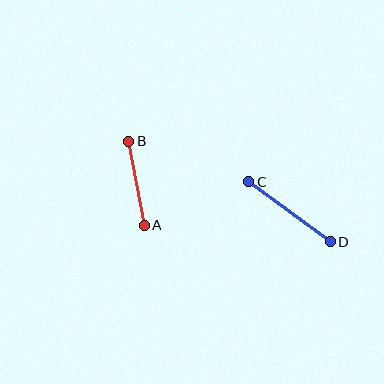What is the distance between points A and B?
The distance is approximately 86 pixels.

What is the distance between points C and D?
The distance is approximately 101 pixels.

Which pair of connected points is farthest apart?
Points C and D are farthest apart.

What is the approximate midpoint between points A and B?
The midpoint is at approximately (137, 183) pixels.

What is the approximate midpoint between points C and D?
The midpoint is at approximately (290, 212) pixels.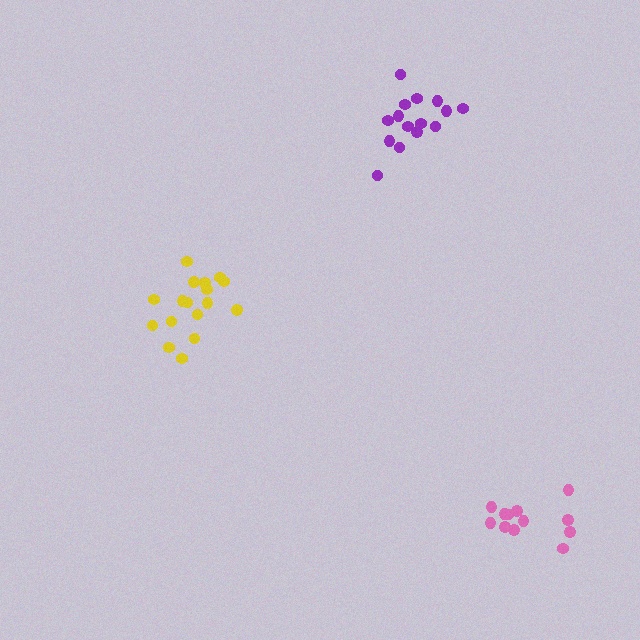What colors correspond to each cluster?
The clusters are colored: purple, yellow, pink.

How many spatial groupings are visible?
There are 3 spatial groupings.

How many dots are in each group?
Group 1: 15 dots, Group 2: 17 dots, Group 3: 12 dots (44 total).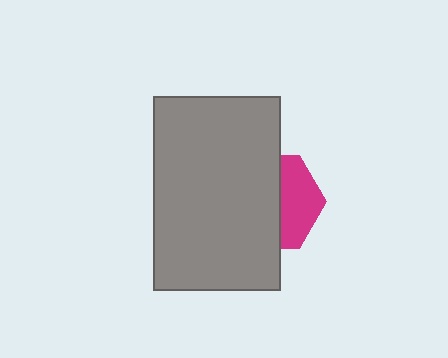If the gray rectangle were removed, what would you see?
You would see the complete magenta hexagon.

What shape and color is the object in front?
The object in front is a gray rectangle.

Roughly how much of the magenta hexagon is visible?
A small part of it is visible (roughly 39%).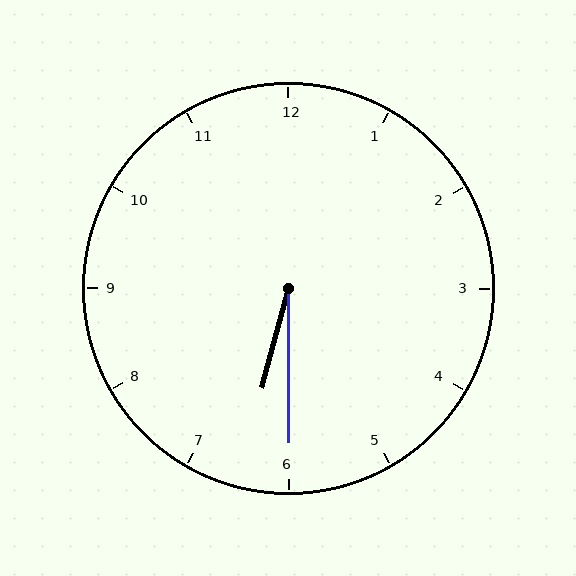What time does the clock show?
6:30.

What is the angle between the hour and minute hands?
Approximately 15 degrees.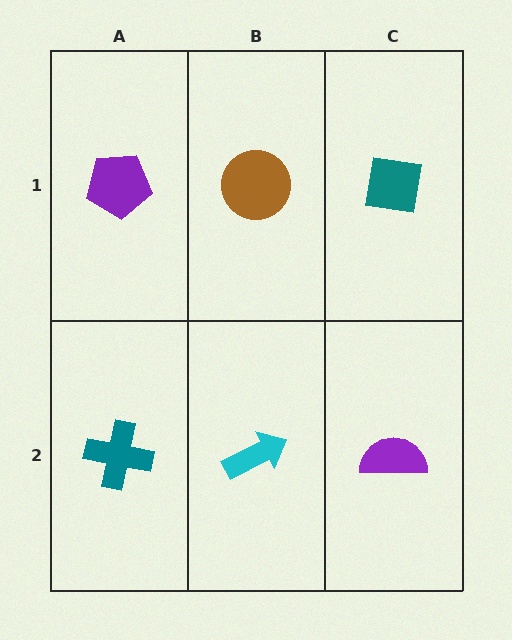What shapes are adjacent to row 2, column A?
A purple pentagon (row 1, column A), a cyan arrow (row 2, column B).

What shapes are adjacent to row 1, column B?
A cyan arrow (row 2, column B), a purple pentagon (row 1, column A), a teal square (row 1, column C).